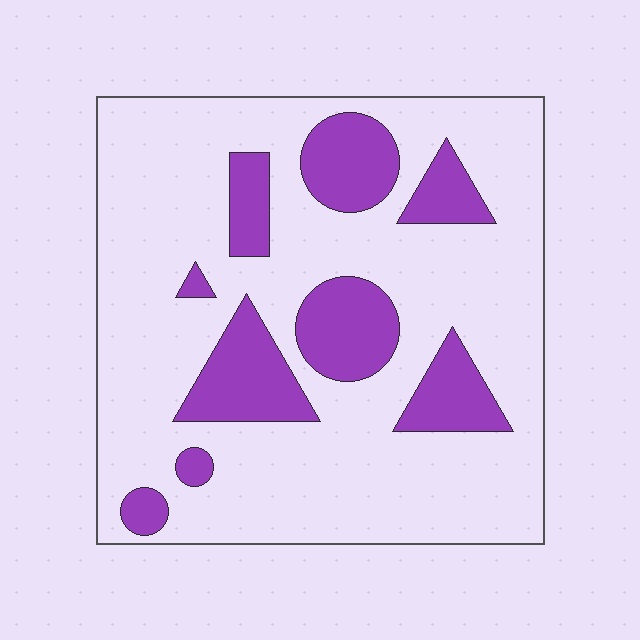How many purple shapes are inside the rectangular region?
9.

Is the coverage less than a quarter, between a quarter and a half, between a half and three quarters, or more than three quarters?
Less than a quarter.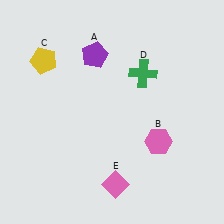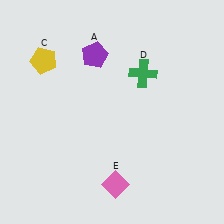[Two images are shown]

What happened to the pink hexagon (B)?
The pink hexagon (B) was removed in Image 2. It was in the bottom-right area of Image 1.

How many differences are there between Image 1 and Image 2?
There is 1 difference between the two images.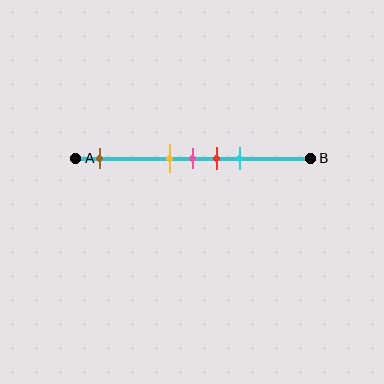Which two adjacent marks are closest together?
The yellow and pink marks are the closest adjacent pair.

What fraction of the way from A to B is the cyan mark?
The cyan mark is approximately 70% (0.7) of the way from A to B.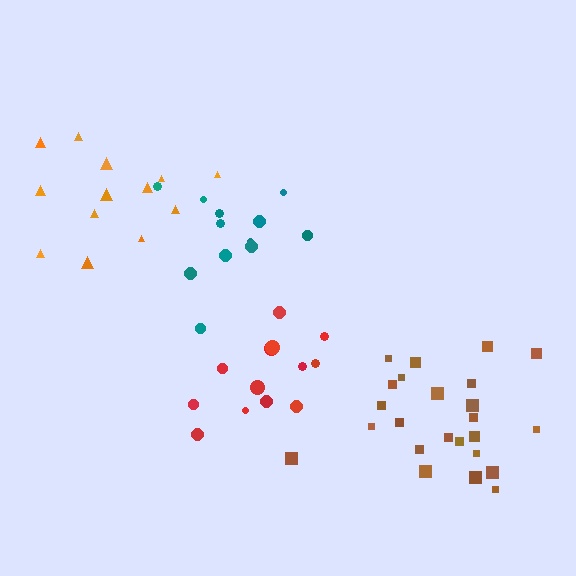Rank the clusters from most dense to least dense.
brown, teal, orange, red.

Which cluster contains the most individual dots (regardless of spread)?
Brown (24).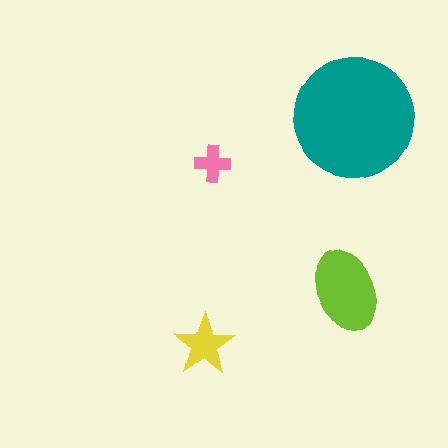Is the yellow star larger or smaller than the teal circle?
Smaller.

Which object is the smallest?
The pink cross.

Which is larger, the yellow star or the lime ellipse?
The lime ellipse.